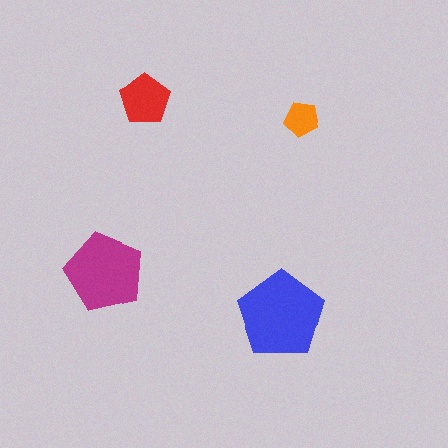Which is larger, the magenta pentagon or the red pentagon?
The magenta one.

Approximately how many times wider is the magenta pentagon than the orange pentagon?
About 2.5 times wider.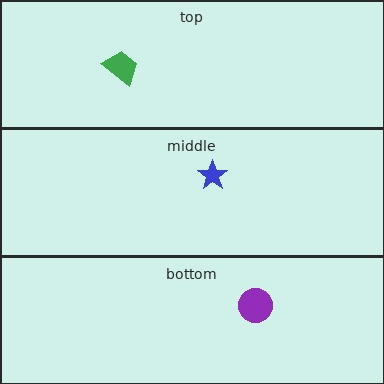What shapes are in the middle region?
The blue star.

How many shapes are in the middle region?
1.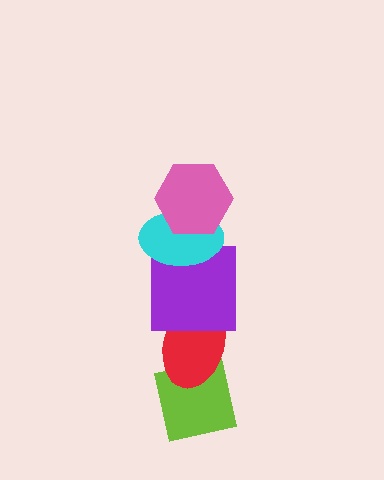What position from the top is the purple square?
The purple square is 3rd from the top.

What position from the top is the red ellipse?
The red ellipse is 4th from the top.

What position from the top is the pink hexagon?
The pink hexagon is 1st from the top.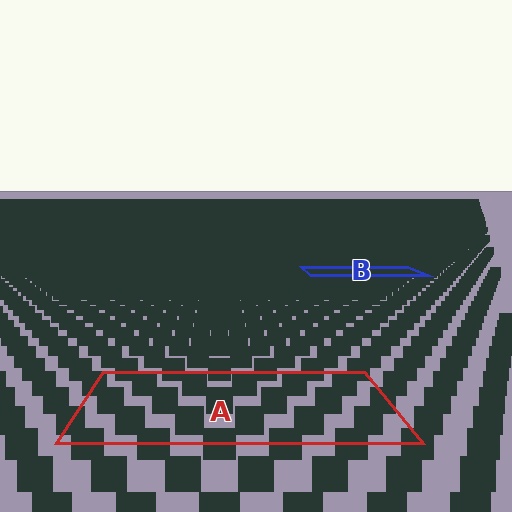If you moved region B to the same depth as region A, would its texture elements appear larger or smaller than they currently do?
They would appear larger. At a closer depth, the same texture elements are projected at a bigger on-screen size.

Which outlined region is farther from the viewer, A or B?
Region B is farther from the viewer — the texture elements inside it appear smaller and more densely packed.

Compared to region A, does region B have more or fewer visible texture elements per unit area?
Region B has more texture elements per unit area — they are packed more densely because it is farther away.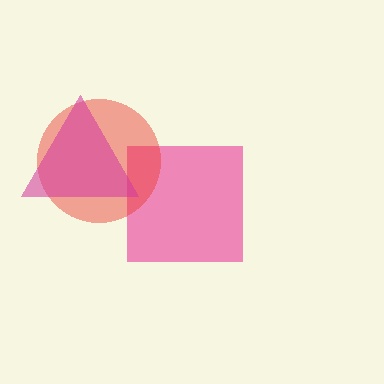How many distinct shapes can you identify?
There are 3 distinct shapes: a pink square, a red circle, a magenta triangle.